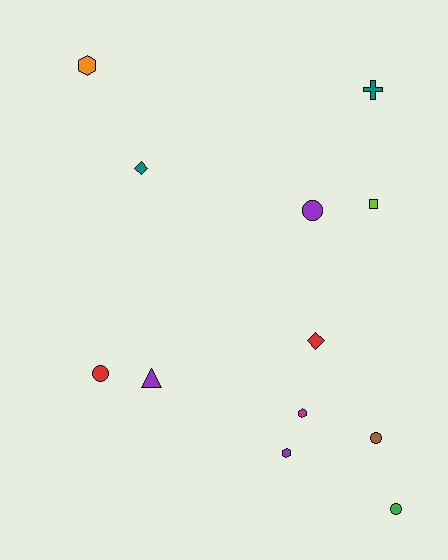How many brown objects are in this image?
There is 1 brown object.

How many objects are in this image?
There are 12 objects.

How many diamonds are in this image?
There are 2 diamonds.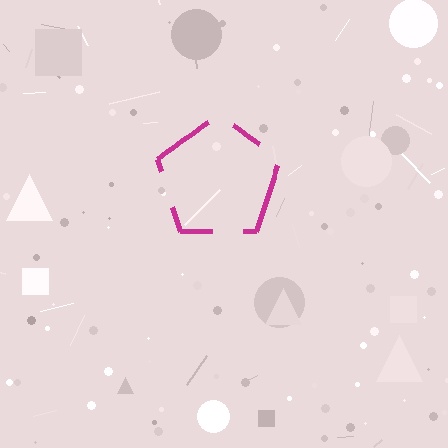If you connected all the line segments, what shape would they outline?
They would outline a pentagon.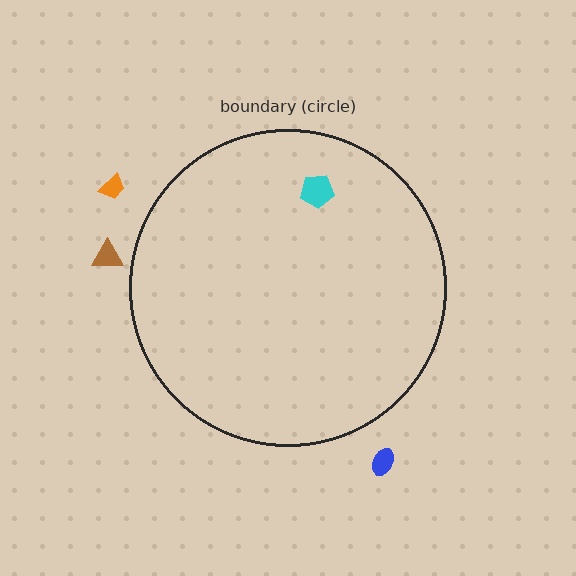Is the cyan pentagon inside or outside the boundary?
Inside.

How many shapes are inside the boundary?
1 inside, 3 outside.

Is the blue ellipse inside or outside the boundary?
Outside.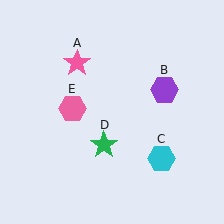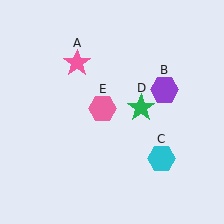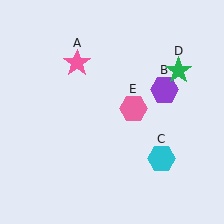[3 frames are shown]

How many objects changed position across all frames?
2 objects changed position: green star (object D), pink hexagon (object E).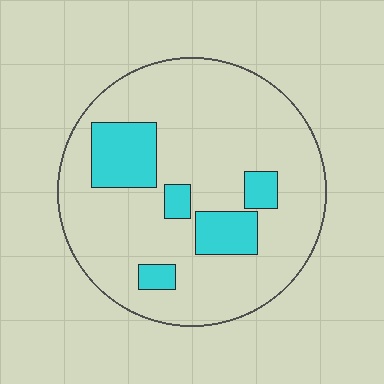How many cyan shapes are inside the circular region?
5.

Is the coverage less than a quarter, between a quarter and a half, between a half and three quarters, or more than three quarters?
Less than a quarter.